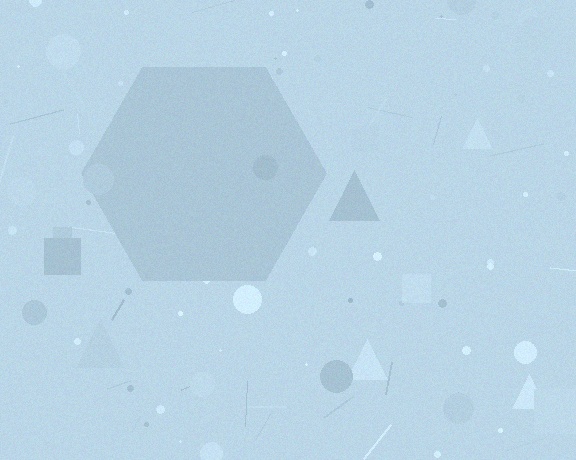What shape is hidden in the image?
A hexagon is hidden in the image.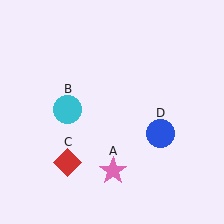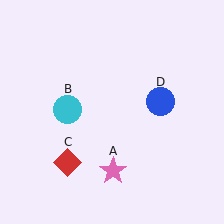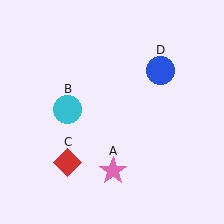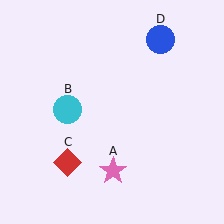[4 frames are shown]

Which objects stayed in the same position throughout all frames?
Pink star (object A) and cyan circle (object B) and red diamond (object C) remained stationary.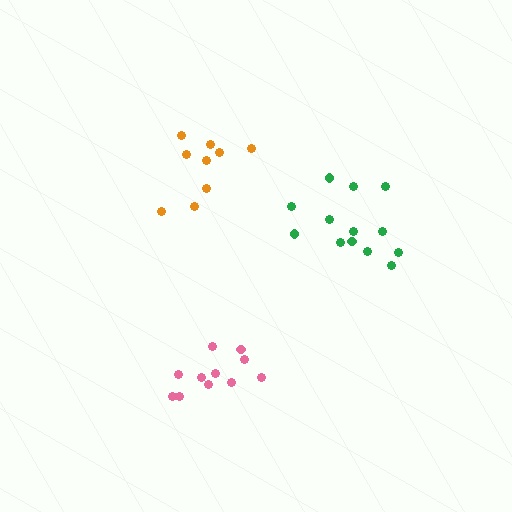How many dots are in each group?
Group 1: 13 dots, Group 2: 9 dots, Group 3: 11 dots (33 total).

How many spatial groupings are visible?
There are 3 spatial groupings.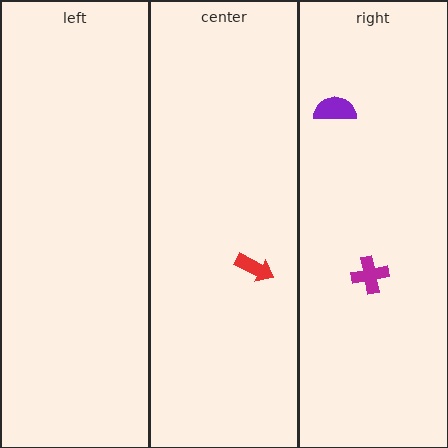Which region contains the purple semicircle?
The right region.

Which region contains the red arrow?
The center region.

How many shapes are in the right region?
2.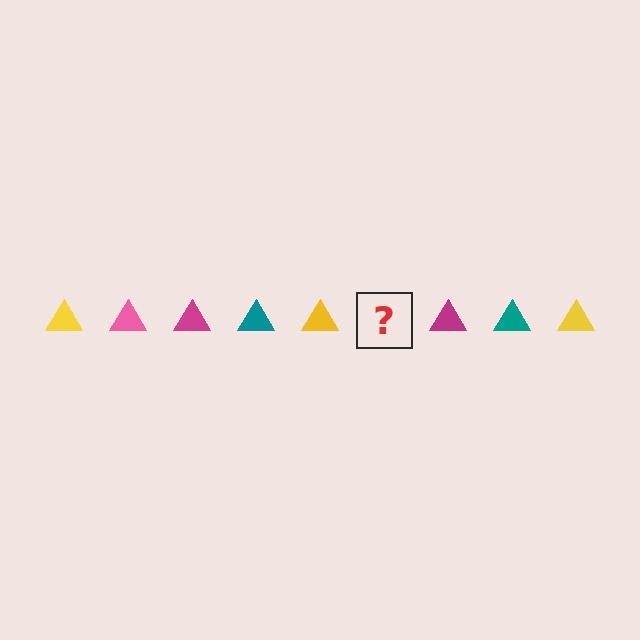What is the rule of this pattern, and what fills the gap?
The rule is that the pattern cycles through yellow, pink, magenta, teal triangles. The gap should be filled with a pink triangle.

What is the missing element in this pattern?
The missing element is a pink triangle.